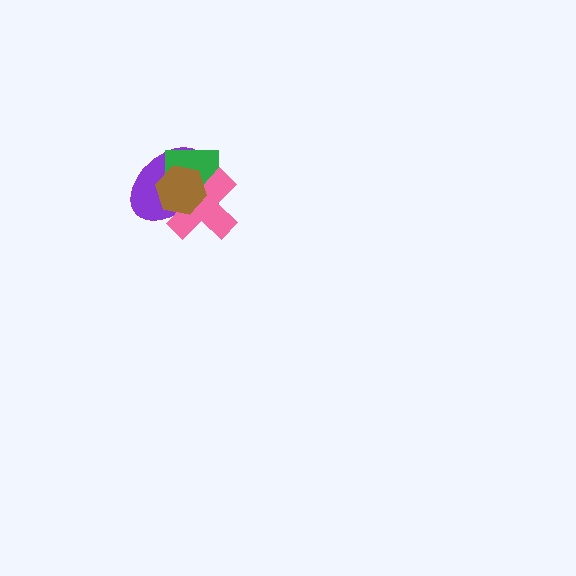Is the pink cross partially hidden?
Yes, it is partially covered by another shape.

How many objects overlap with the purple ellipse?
3 objects overlap with the purple ellipse.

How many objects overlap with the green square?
3 objects overlap with the green square.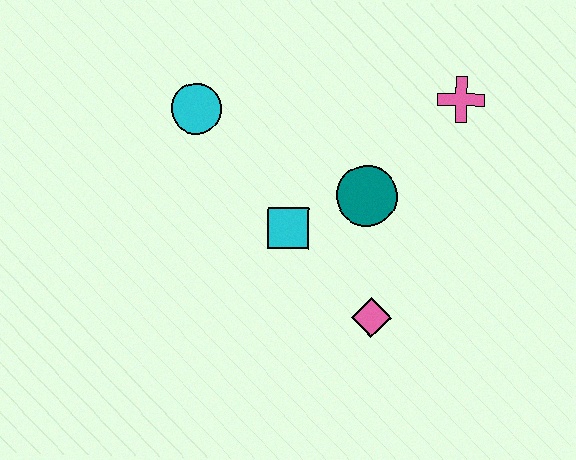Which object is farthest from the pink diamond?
The cyan circle is farthest from the pink diamond.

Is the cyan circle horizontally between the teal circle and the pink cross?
No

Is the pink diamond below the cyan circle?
Yes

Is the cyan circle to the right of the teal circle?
No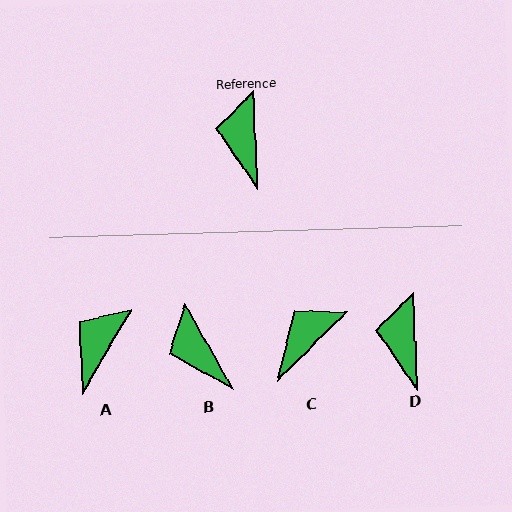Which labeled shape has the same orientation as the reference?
D.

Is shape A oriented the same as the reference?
No, it is off by about 32 degrees.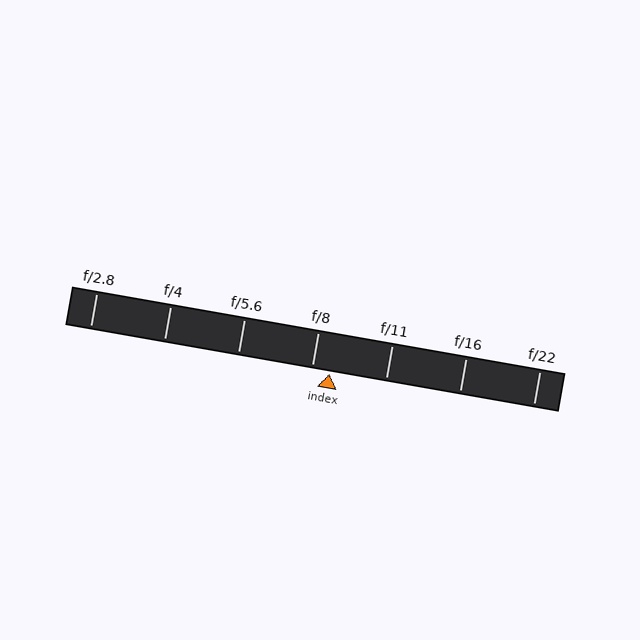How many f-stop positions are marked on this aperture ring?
There are 7 f-stop positions marked.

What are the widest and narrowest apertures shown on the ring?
The widest aperture shown is f/2.8 and the narrowest is f/22.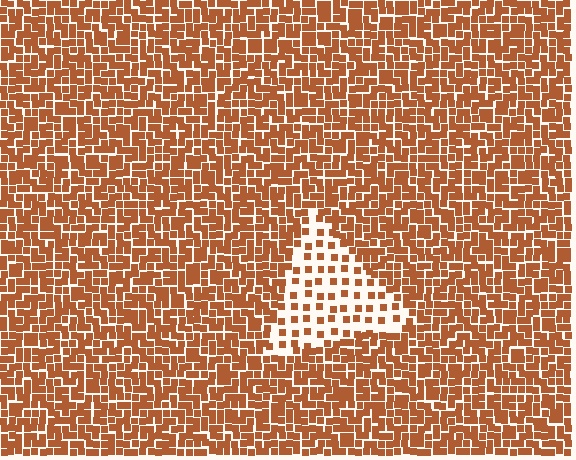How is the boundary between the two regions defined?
The boundary is defined by a change in element density (approximately 2.6x ratio). All elements are the same color, size, and shape.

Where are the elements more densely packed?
The elements are more densely packed outside the triangle boundary.